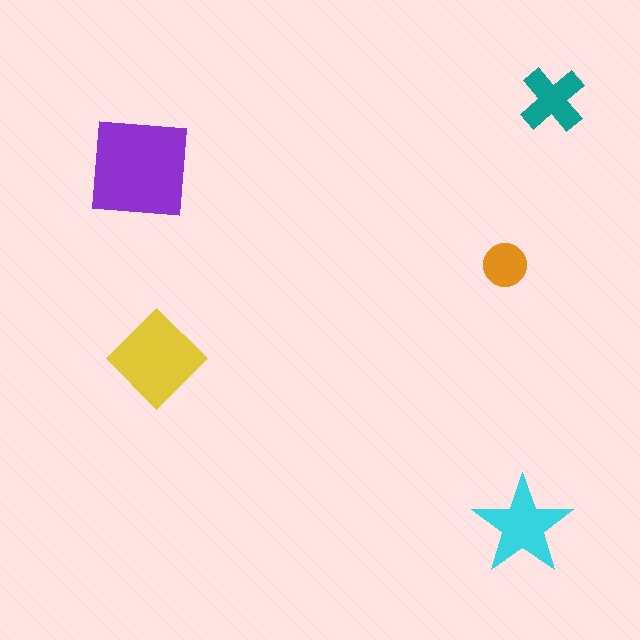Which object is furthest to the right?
The teal cross is rightmost.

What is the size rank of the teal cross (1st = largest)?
4th.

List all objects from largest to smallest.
The purple square, the yellow diamond, the cyan star, the teal cross, the orange circle.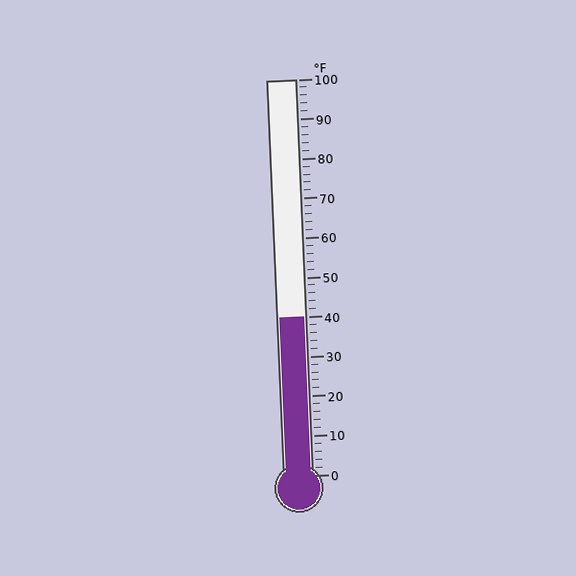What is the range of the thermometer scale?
The thermometer scale ranges from 0°F to 100°F.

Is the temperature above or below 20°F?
The temperature is above 20°F.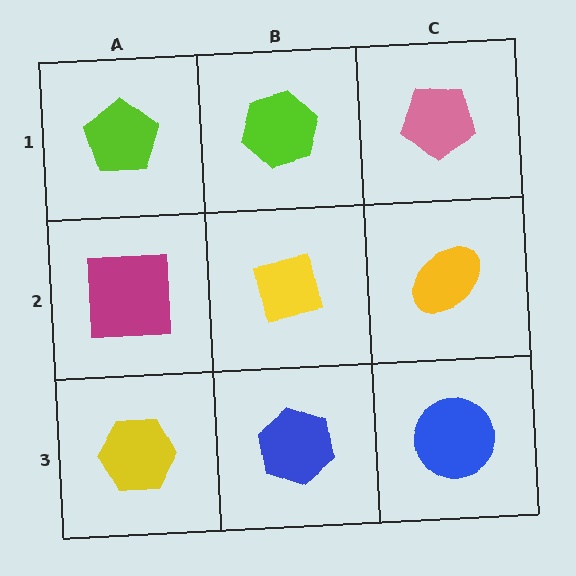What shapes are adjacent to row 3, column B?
A yellow square (row 2, column B), a yellow hexagon (row 3, column A), a blue circle (row 3, column C).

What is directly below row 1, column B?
A yellow square.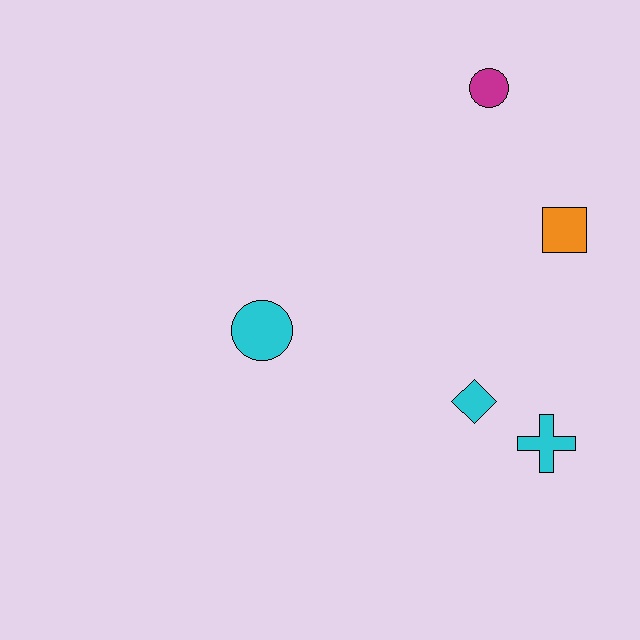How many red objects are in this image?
There are no red objects.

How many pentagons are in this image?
There are no pentagons.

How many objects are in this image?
There are 5 objects.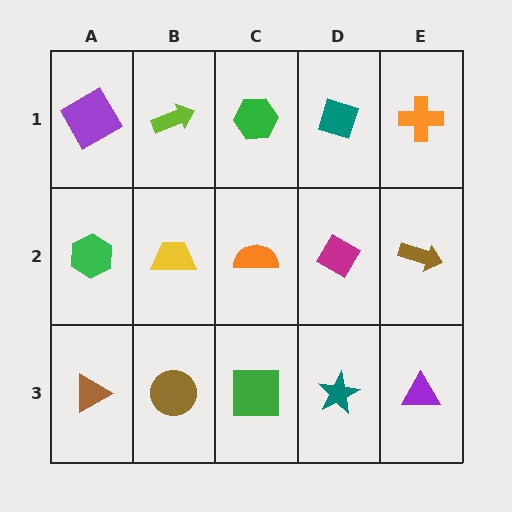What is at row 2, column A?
A green hexagon.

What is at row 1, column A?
A purple diamond.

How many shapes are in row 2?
5 shapes.